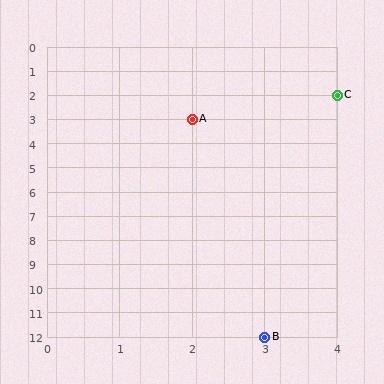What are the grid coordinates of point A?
Point A is at grid coordinates (2, 3).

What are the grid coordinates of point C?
Point C is at grid coordinates (4, 2).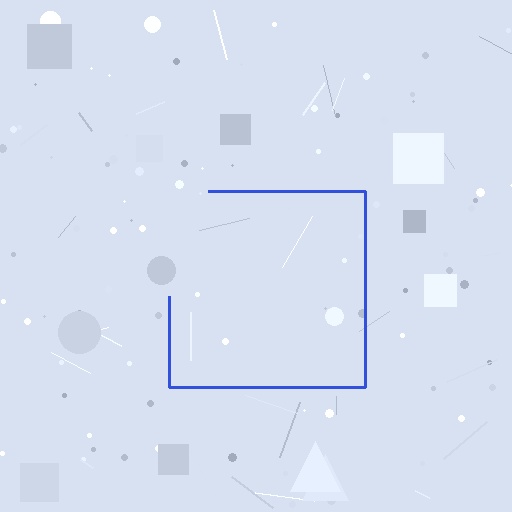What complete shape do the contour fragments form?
The contour fragments form a square.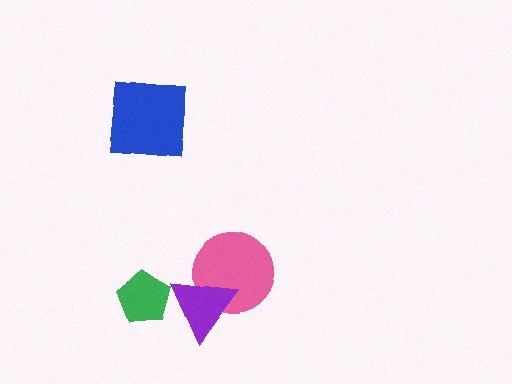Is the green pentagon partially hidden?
Yes, it is partially covered by another shape.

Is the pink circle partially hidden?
Yes, it is partially covered by another shape.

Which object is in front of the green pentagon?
The purple triangle is in front of the green pentagon.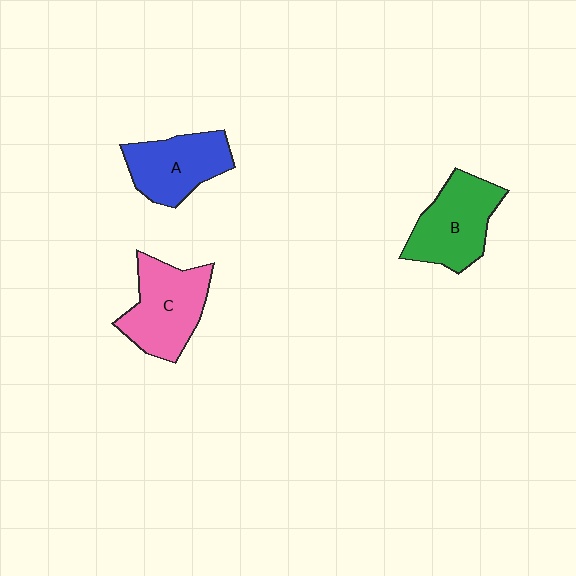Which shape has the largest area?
Shape C (pink).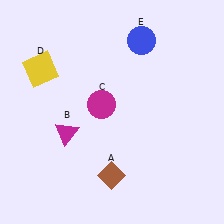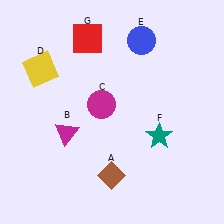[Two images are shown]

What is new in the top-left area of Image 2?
A red square (G) was added in the top-left area of Image 2.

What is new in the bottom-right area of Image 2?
A teal star (F) was added in the bottom-right area of Image 2.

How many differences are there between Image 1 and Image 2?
There are 2 differences between the two images.